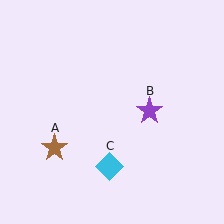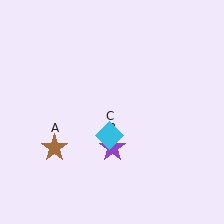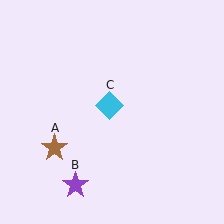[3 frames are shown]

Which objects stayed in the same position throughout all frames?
Brown star (object A) remained stationary.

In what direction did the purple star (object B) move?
The purple star (object B) moved down and to the left.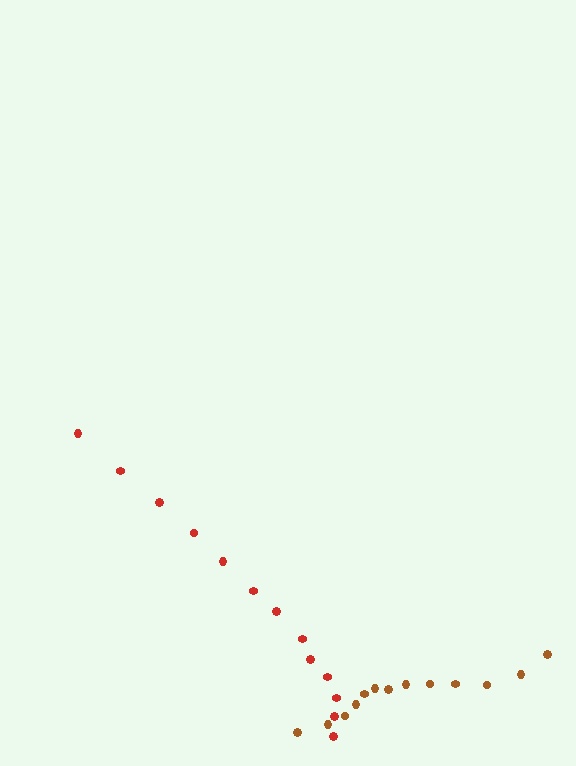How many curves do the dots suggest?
There are 2 distinct paths.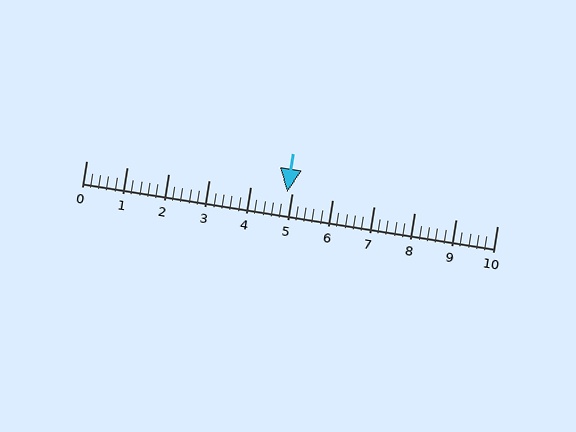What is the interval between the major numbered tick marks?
The major tick marks are spaced 1 units apart.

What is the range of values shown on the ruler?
The ruler shows values from 0 to 10.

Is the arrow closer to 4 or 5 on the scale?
The arrow is closer to 5.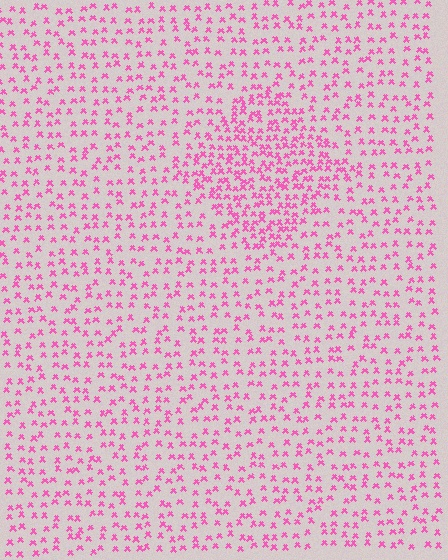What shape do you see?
I see a diamond.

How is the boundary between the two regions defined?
The boundary is defined by a change in element density (approximately 1.9x ratio). All elements are the same color, size, and shape.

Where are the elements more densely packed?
The elements are more densely packed inside the diamond boundary.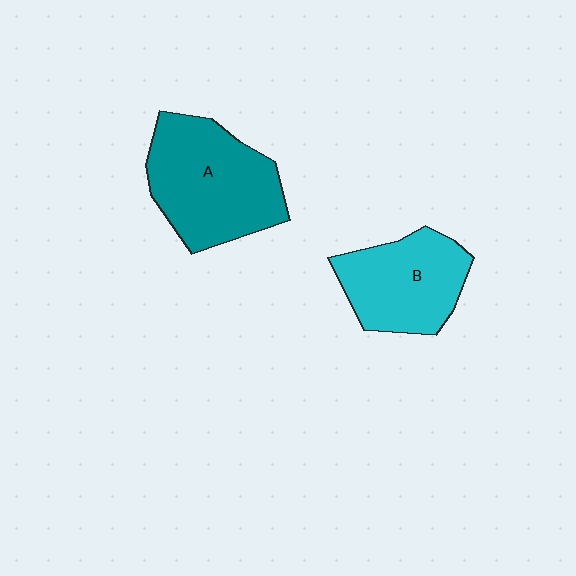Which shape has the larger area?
Shape A (teal).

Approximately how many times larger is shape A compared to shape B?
Approximately 1.3 times.